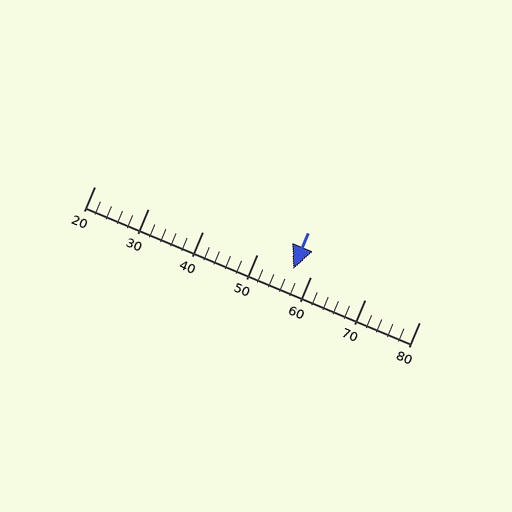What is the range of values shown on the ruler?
The ruler shows values from 20 to 80.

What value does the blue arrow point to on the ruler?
The blue arrow points to approximately 57.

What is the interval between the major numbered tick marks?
The major tick marks are spaced 10 units apart.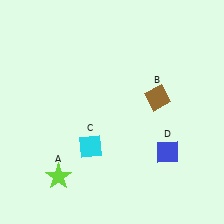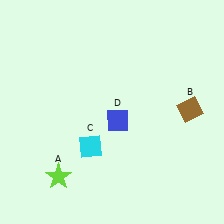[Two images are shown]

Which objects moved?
The objects that moved are: the brown diamond (B), the blue diamond (D).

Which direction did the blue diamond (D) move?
The blue diamond (D) moved left.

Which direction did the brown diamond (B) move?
The brown diamond (B) moved right.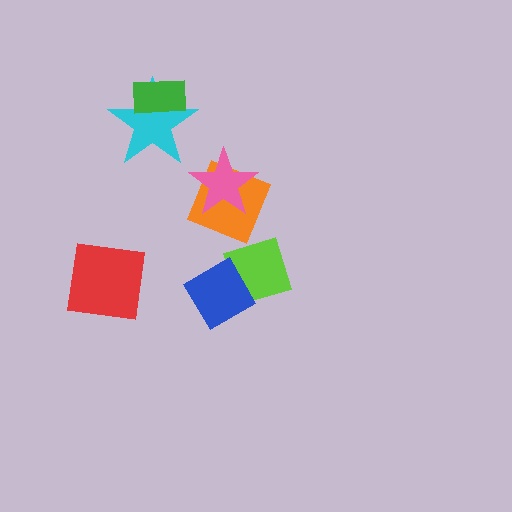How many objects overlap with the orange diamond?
1 object overlaps with the orange diamond.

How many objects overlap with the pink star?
1 object overlaps with the pink star.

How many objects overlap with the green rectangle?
1 object overlaps with the green rectangle.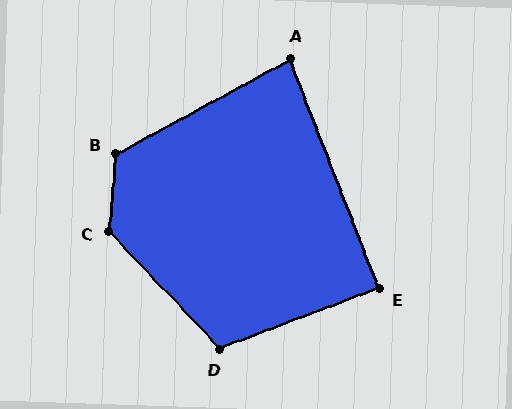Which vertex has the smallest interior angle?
A, at approximately 83 degrees.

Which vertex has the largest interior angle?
C, at approximately 132 degrees.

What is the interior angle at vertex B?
Approximately 123 degrees (obtuse).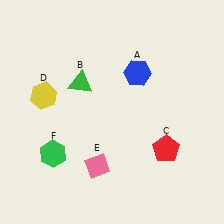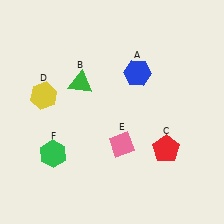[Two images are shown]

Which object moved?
The pink diamond (E) moved right.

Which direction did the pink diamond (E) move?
The pink diamond (E) moved right.